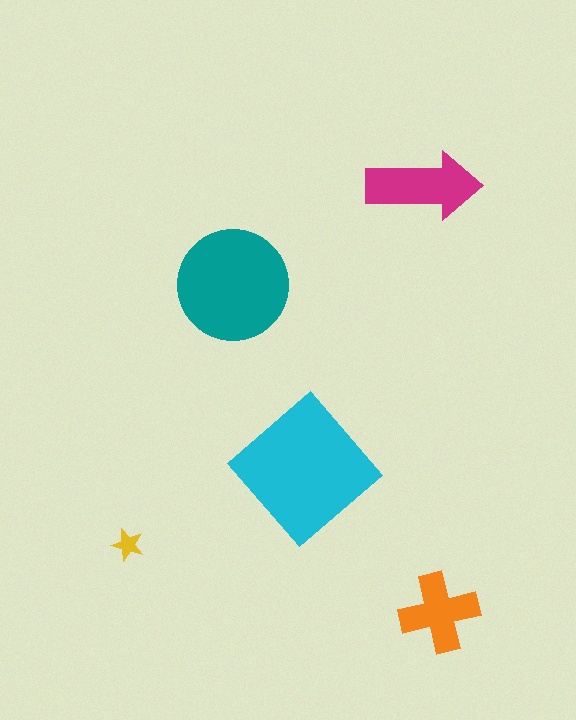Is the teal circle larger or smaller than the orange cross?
Larger.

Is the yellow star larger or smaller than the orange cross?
Smaller.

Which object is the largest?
The cyan diamond.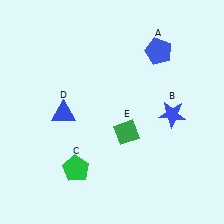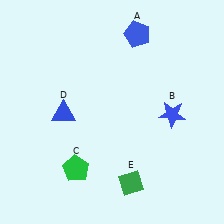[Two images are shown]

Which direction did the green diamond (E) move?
The green diamond (E) moved down.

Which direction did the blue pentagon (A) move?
The blue pentagon (A) moved left.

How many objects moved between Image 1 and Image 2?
2 objects moved between the two images.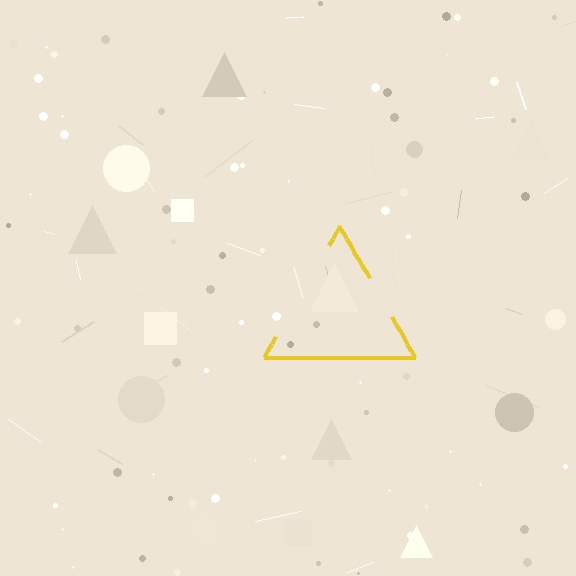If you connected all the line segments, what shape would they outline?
They would outline a triangle.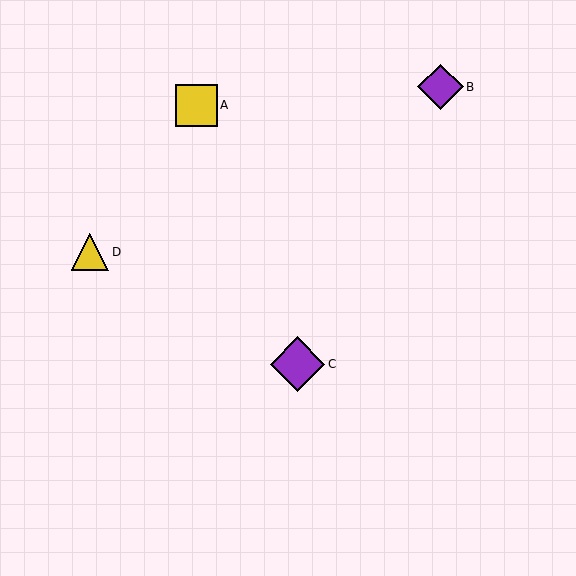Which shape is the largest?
The purple diamond (labeled C) is the largest.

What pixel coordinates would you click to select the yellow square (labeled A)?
Click at (196, 105) to select the yellow square A.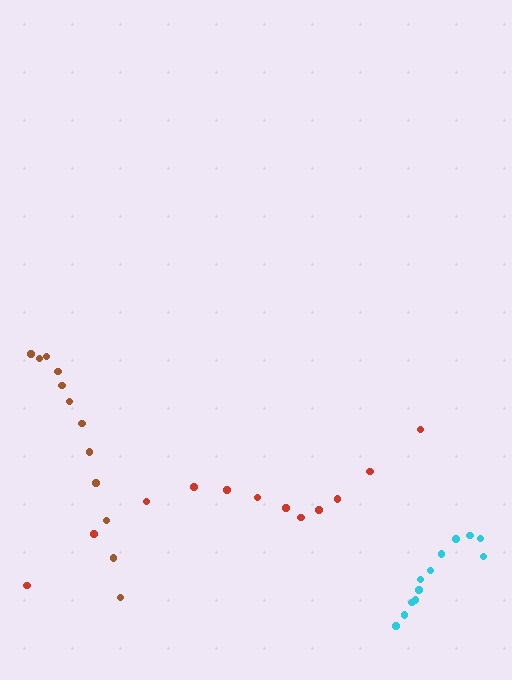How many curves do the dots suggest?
There are 3 distinct paths.